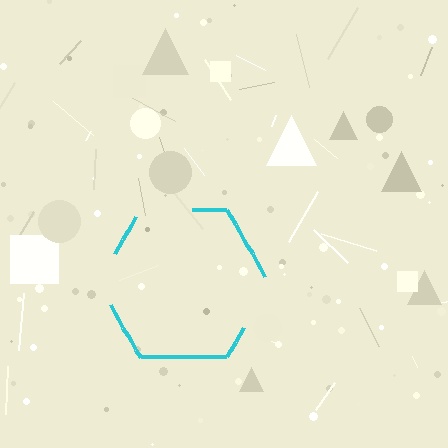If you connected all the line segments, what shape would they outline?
They would outline a hexagon.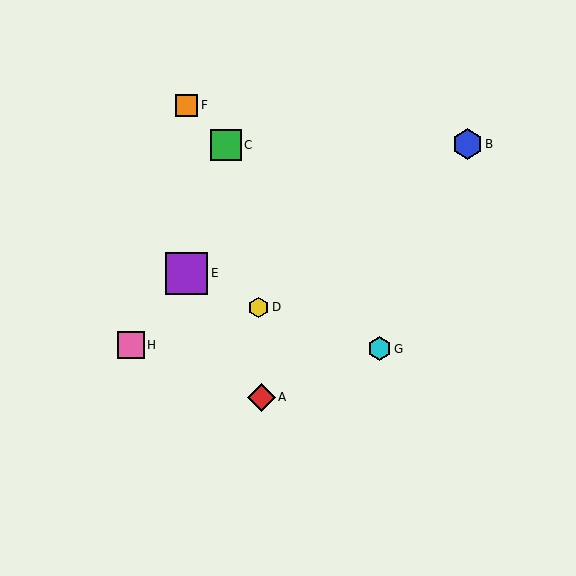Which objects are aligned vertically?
Objects E, F are aligned vertically.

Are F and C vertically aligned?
No, F is at x≈187 and C is at x≈226.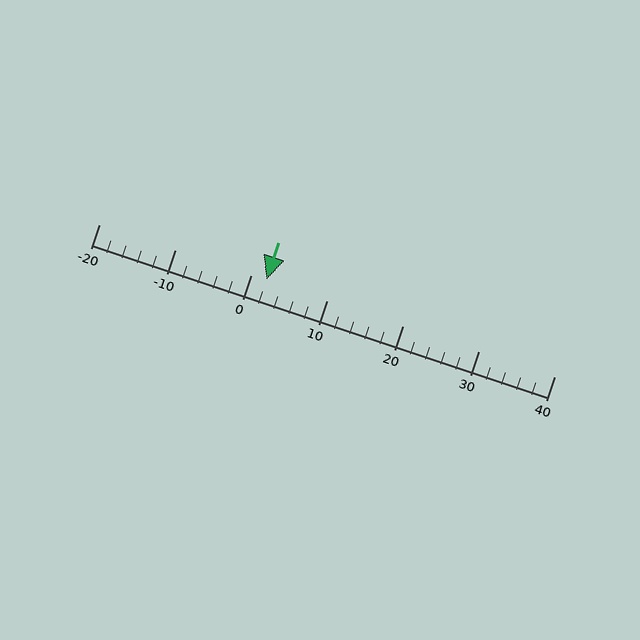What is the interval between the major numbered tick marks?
The major tick marks are spaced 10 units apart.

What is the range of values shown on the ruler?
The ruler shows values from -20 to 40.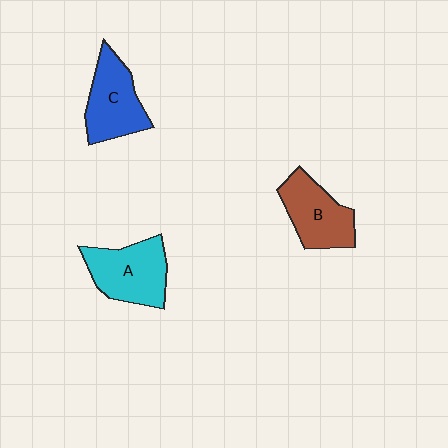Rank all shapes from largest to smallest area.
From largest to smallest: A (cyan), C (blue), B (brown).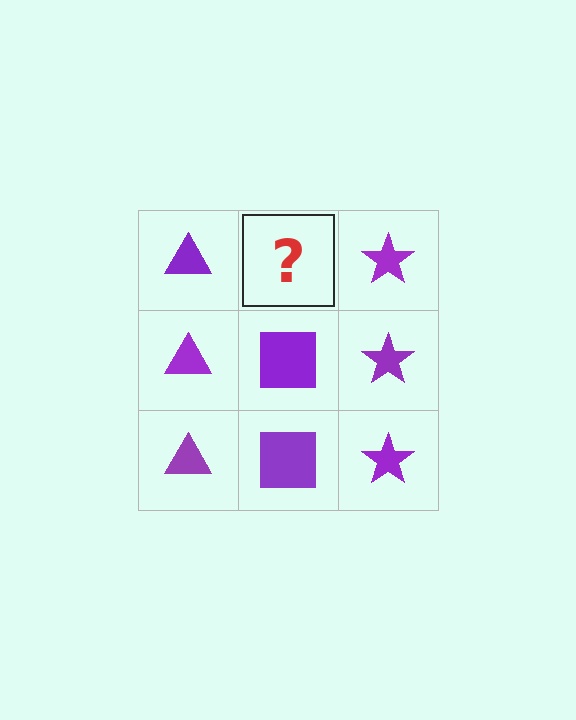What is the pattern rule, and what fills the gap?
The rule is that each column has a consistent shape. The gap should be filled with a purple square.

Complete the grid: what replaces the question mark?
The question mark should be replaced with a purple square.